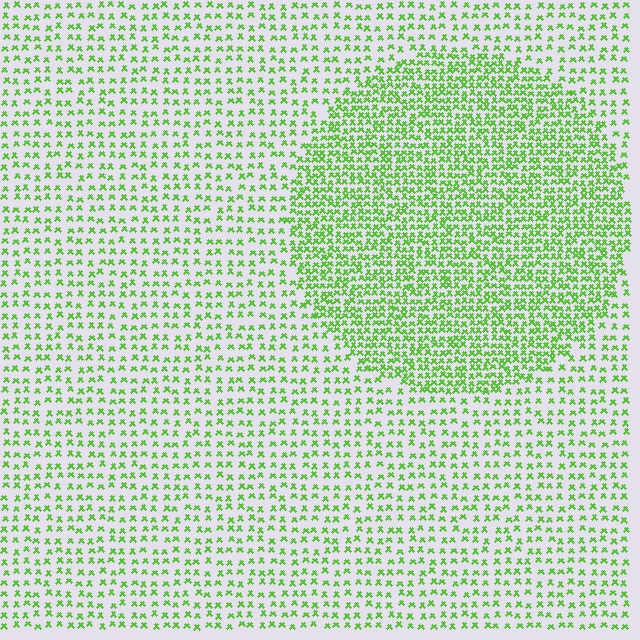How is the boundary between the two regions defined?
The boundary is defined by a change in element density (approximately 2.1x ratio). All elements are the same color, size, and shape.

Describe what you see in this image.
The image contains small lime elements arranged at two different densities. A circle-shaped region is visible where the elements are more densely packed than the surrounding area.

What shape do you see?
I see a circle.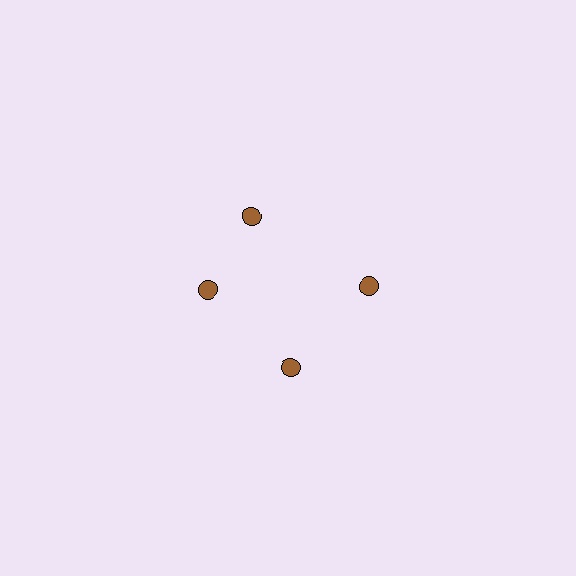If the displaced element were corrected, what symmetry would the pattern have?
It would have 4-fold rotational symmetry — the pattern would map onto itself every 90 degrees.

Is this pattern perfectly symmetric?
No. The 4 brown circles are arranged in a ring, but one element near the 12 o'clock position is rotated out of alignment along the ring, breaking the 4-fold rotational symmetry.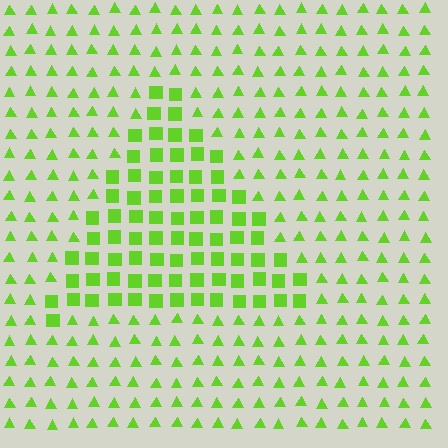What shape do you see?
I see a triangle.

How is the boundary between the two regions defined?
The boundary is defined by a change in element shape: squares inside vs. triangles outside. All elements share the same color and spacing.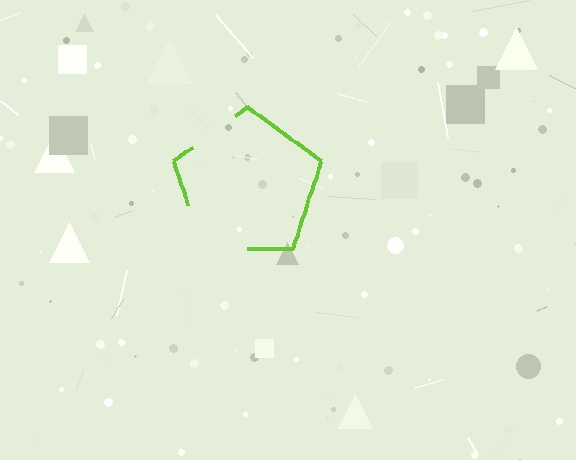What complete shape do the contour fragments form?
The contour fragments form a pentagon.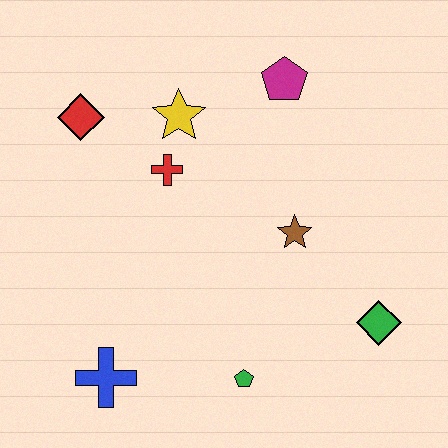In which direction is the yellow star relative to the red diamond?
The yellow star is to the right of the red diamond.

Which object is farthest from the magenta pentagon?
The blue cross is farthest from the magenta pentagon.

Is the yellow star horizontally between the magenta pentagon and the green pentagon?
No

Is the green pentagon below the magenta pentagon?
Yes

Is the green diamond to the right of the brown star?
Yes